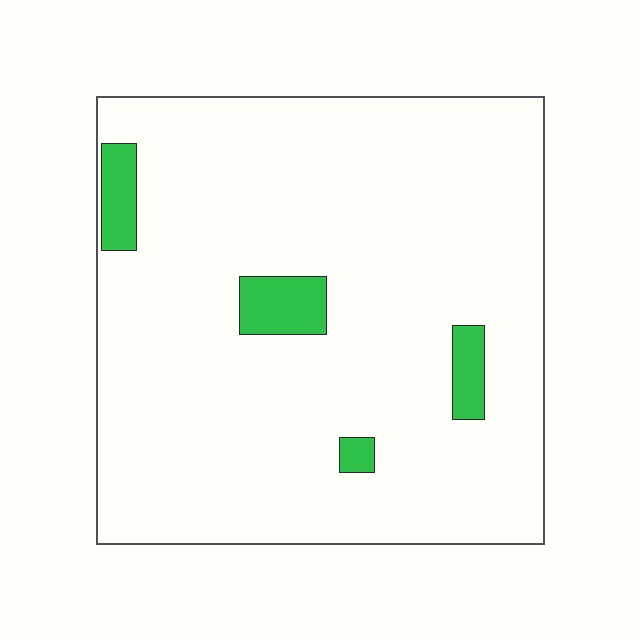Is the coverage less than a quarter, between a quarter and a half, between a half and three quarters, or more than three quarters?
Less than a quarter.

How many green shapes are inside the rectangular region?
4.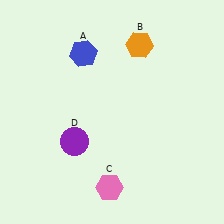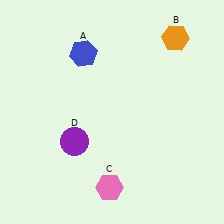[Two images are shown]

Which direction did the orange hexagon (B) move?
The orange hexagon (B) moved right.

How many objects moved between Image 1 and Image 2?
1 object moved between the two images.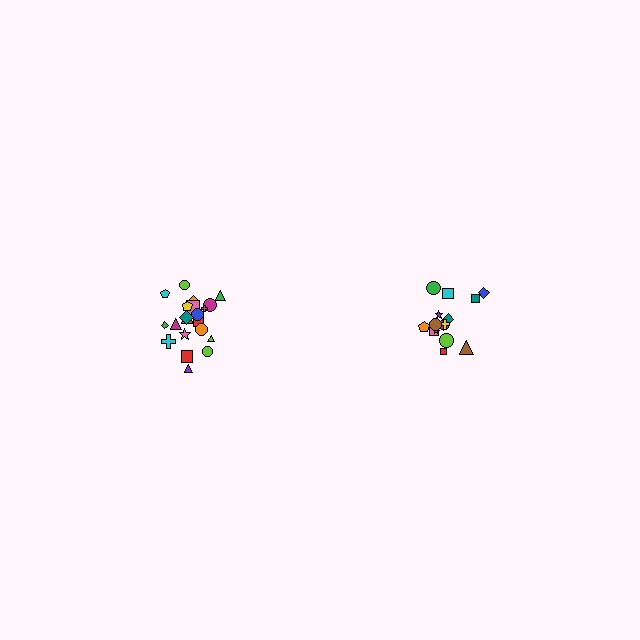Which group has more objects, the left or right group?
The left group.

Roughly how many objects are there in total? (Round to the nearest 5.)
Roughly 35 objects in total.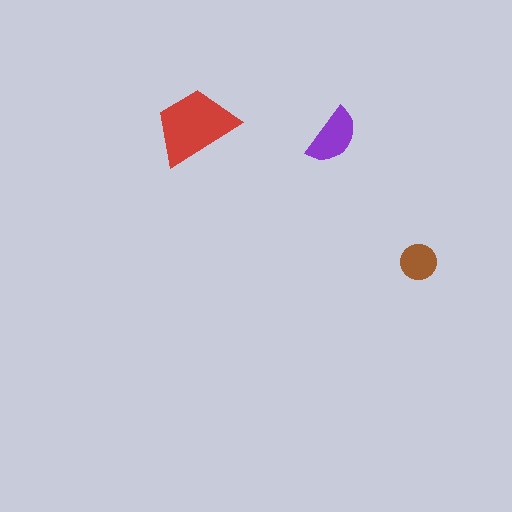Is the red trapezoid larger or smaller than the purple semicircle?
Larger.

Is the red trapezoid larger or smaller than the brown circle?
Larger.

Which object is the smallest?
The brown circle.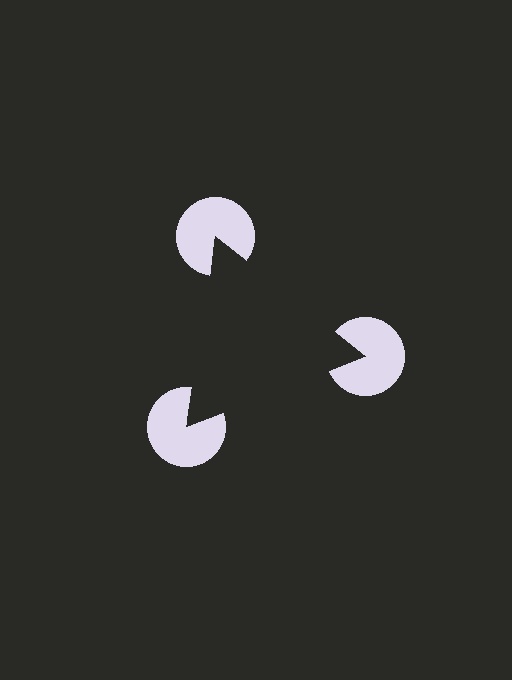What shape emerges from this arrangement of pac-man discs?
An illusory triangle — its edges are inferred from the aligned wedge cuts in the pac-man discs, not physically drawn.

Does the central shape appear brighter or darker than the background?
It typically appears slightly darker than the background, even though no actual brightness change is drawn.